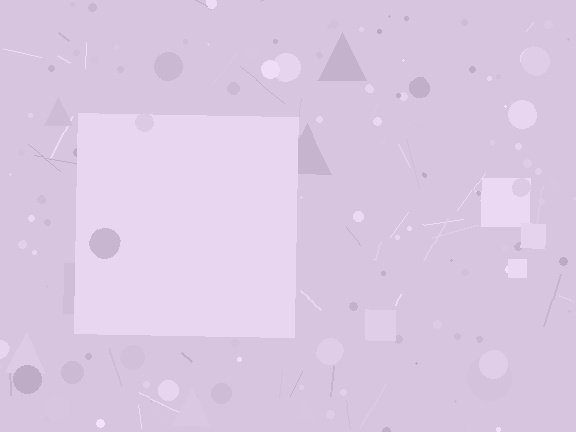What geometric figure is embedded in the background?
A square is embedded in the background.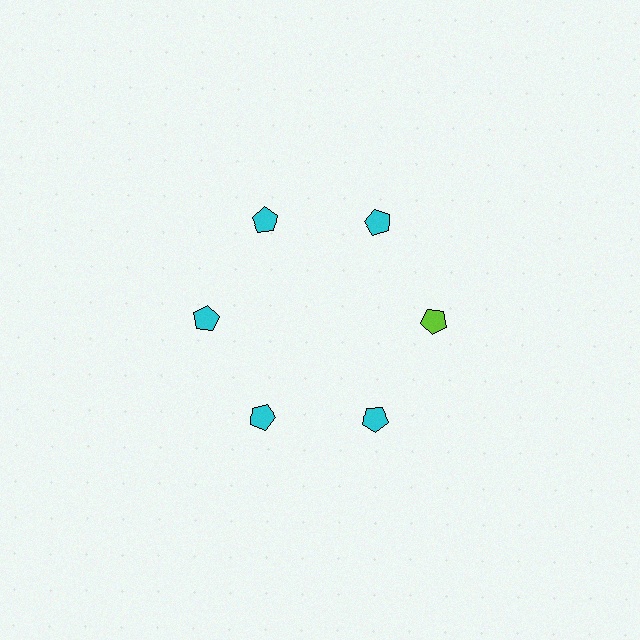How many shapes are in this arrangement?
There are 6 shapes arranged in a ring pattern.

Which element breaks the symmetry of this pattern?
The lime pentagon at roughly the 3 o'clock position breaks the symmetry. All other shapes are cyan pentagons.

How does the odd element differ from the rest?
It has a different color: lime instead of cyan.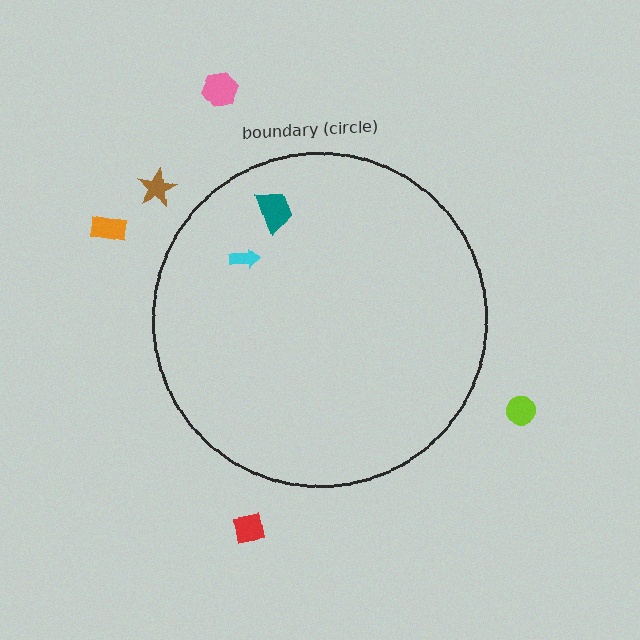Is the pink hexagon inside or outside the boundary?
Outside.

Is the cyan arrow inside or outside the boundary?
Inside.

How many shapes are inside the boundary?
2 inside, 5 outside.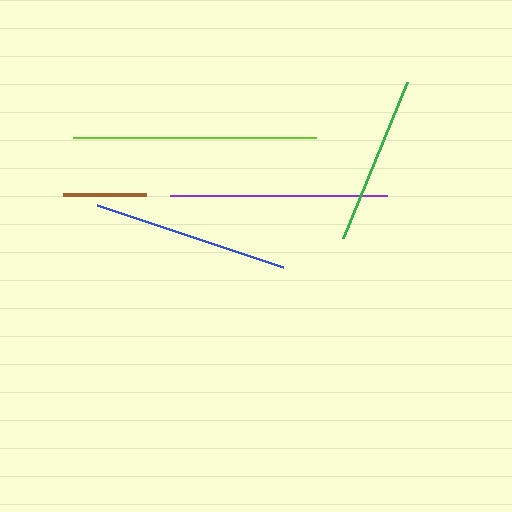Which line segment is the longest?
The lime line is the longest at approximately 244 pixels.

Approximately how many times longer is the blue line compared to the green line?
The blue line is approximately 1.2 times the length of the green line.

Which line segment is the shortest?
The brown line is the shortest at approximately 82 pixels.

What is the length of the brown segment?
The brown segment is approximately 82 pixels long.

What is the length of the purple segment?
The purple segment is approximately 217 pixels long.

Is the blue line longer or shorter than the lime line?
The lime line is longer than the blue line.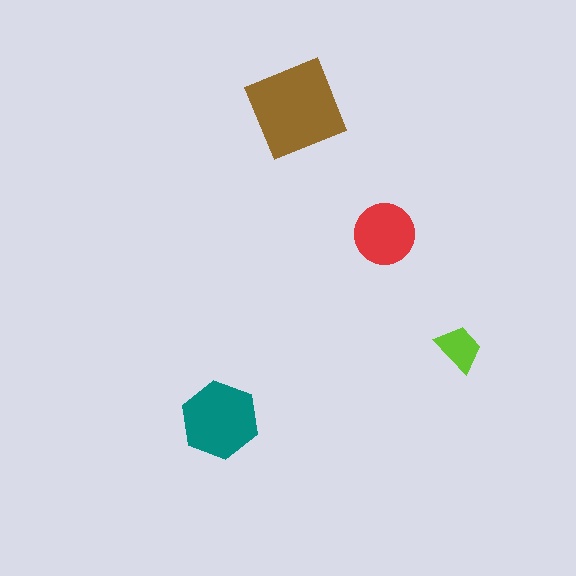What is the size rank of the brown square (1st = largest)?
1st.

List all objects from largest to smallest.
The brown square, the teal hexagon, the red circle, the lime trapezoid.